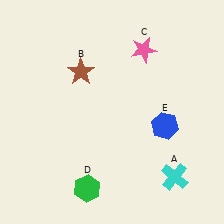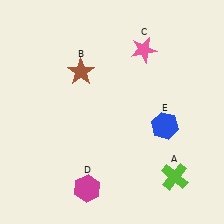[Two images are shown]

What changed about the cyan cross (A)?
In Image 1, A is cyan. In Image 2, it changed to lime.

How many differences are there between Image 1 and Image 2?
There are 2 differences between the two images.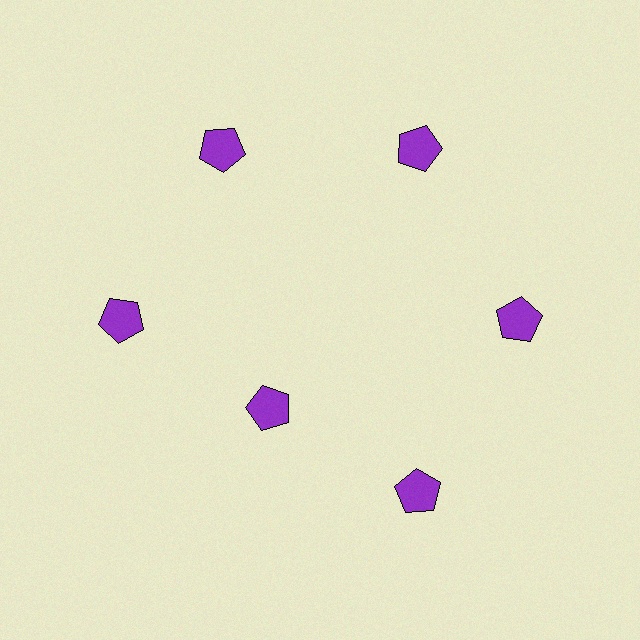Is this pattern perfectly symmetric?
No. The 6 purple pentagons are arranged in a ring, but one element near the 7 o'clock position is pulled inward toward the center, breaking the 6-fold rotational symmetry.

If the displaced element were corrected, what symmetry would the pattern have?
It would have 6-fold rotational symmetry — the pattern would map onto itself every 60 degrees.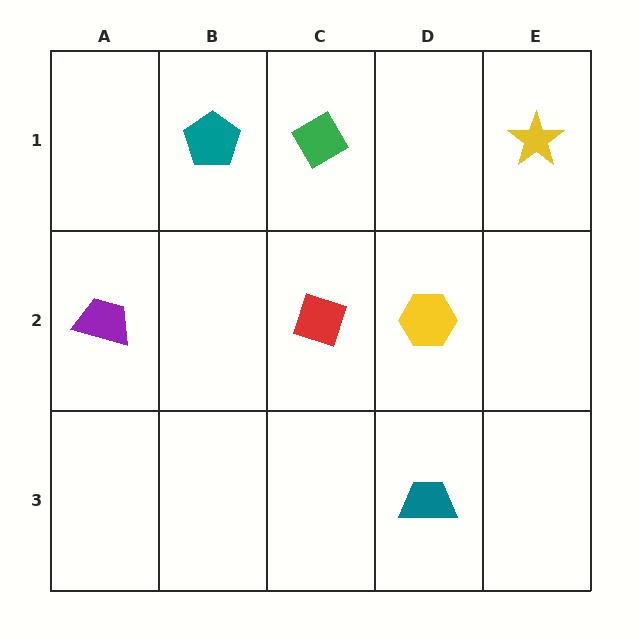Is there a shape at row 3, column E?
No, that cell is empty.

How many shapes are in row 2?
3 shapes.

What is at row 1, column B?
A teal pentagon.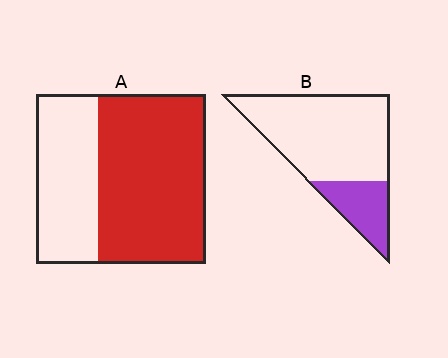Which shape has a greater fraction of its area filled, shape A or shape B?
Shape A.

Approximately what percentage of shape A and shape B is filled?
A is approximately 65% and B is approximately 25%.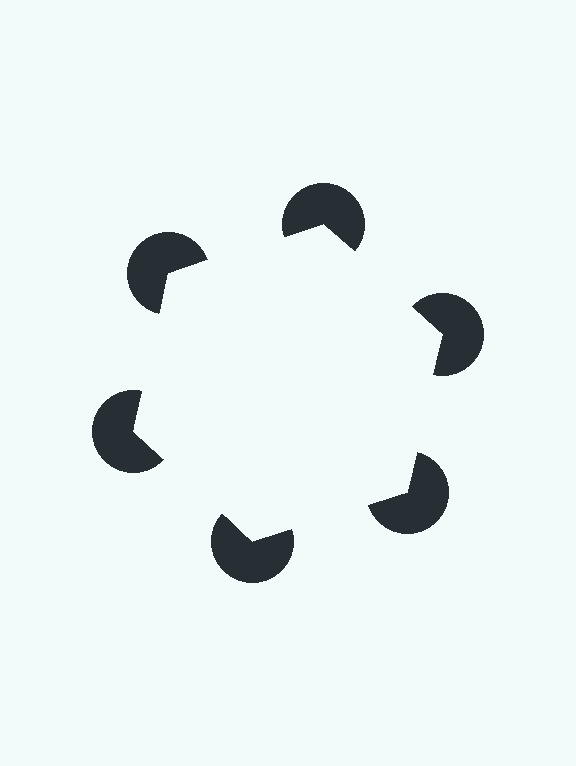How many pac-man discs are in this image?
There are 6 — one at each vertex of the illusory hexagon.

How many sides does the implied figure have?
6 sides.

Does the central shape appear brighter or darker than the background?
It typically appears slightly brighter than the background, even though no actual brightness change is drawn.